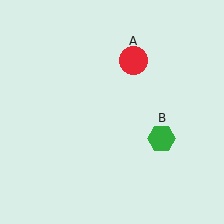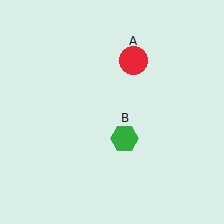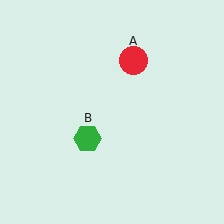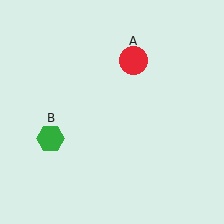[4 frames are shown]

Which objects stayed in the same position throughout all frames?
Red circle (object A) remained stationary.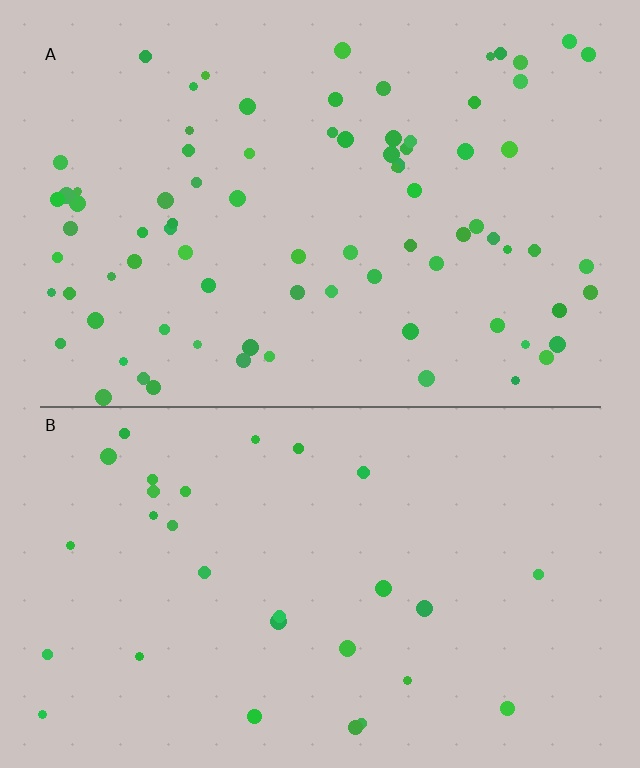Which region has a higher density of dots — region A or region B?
A (the top).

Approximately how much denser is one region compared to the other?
Approximately 2.8× — region A over region B.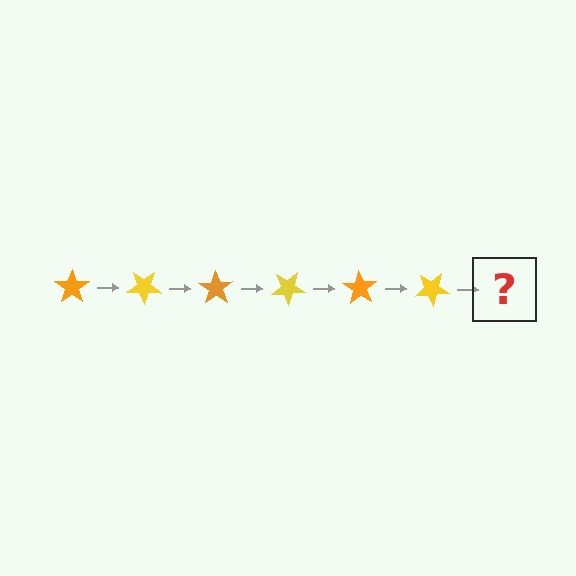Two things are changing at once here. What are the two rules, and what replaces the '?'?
The two rules are that it rotates 35 degrees each step and the color cycles through orange and yellow. The '?' should be an orange star, rotated 210 degrees from the start.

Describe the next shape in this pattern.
It should be an orange star, rotated 210 degrees from the start.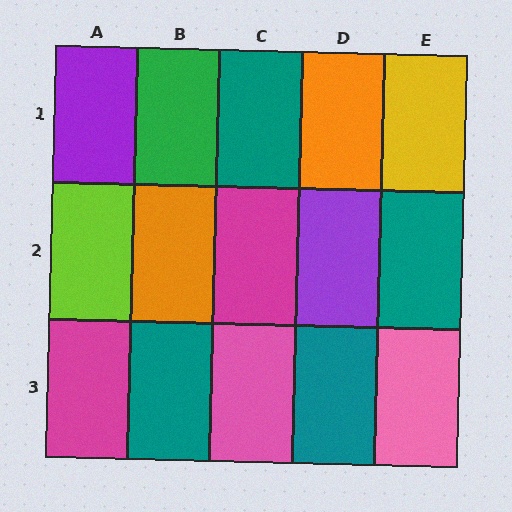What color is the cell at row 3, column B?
Teal.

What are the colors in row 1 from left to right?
Purple, green, teal, orange, yellow.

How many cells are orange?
2 cells are orange.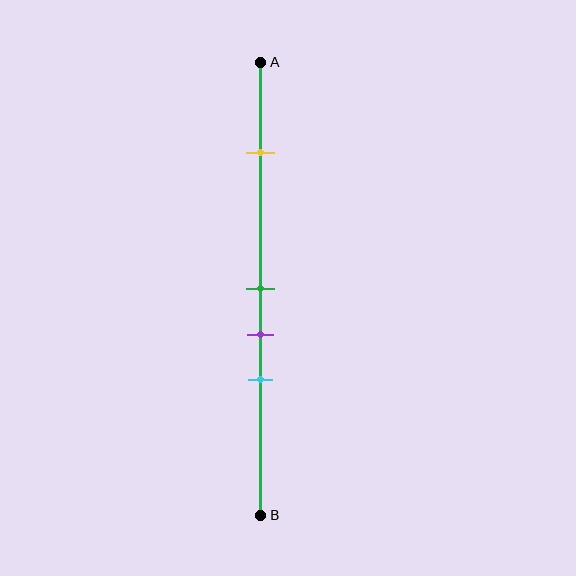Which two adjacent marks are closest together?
The green and purple marks are the closest adjacent pair.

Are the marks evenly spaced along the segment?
No, the marks are not evenly spaced.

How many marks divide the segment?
There are 4 marks dividing the segment.